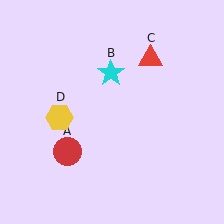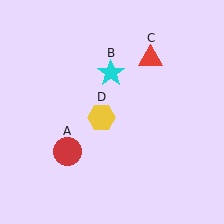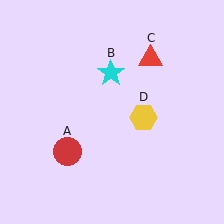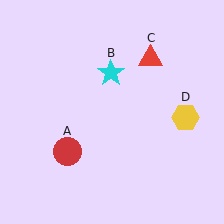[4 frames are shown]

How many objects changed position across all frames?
1 object changed position: yellow hexagon (object D).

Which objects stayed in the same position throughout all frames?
Red circle (object A) and cyan star (object B) and red triangle (object C) remained stationary.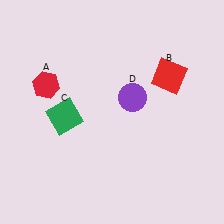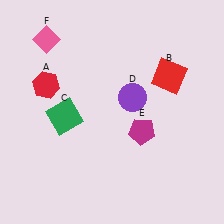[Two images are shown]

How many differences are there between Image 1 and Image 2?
There are 2 differences between the two images.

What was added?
A magenta pentagon (E), a pink diamond (F) were added in Image 2.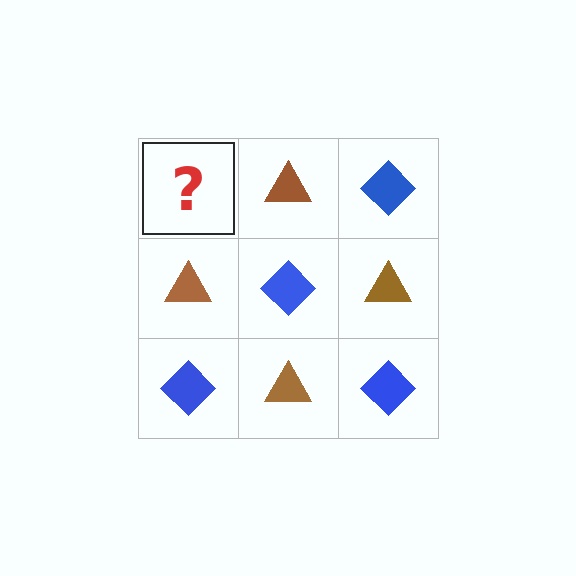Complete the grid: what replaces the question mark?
The question mark should be replaced with a blue diamond.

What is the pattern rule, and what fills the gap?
The rule is that it alternates blue diamond and brown triangle in a checkerboard pattern. The gap should be filled with a blue diamond.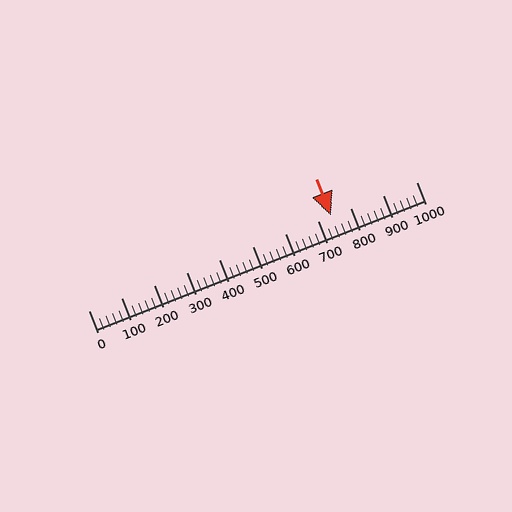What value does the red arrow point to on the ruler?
The red arrow points to approximately 740.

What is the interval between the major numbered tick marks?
The major tick marks are spaced 100 units apart.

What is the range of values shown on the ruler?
The ruler shows values from 0 to 1000.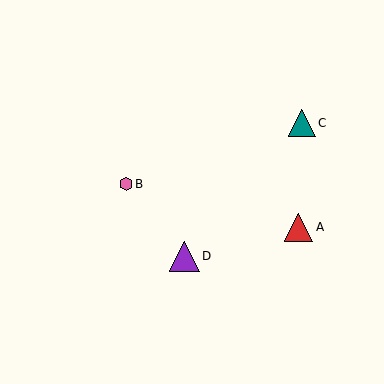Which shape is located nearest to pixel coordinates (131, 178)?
The pink hexagon (labeled B) at (126, 184) is nearest to that location.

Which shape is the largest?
The purple triangle (labeled D) is the largest.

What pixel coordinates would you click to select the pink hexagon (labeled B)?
Click at (126, 184) to select the pink hexagon B.